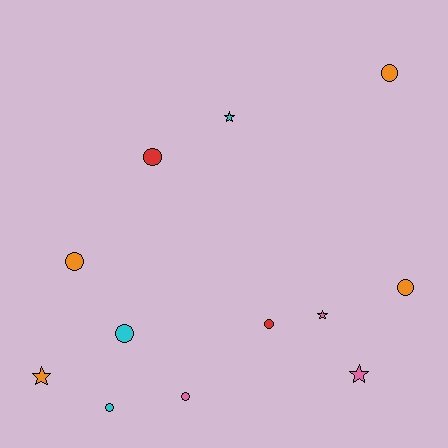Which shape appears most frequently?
Circle, with 8 objects.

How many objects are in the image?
There are 12 objects.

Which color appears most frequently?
Orange, with 4 objects.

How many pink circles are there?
There is 1 pink circle.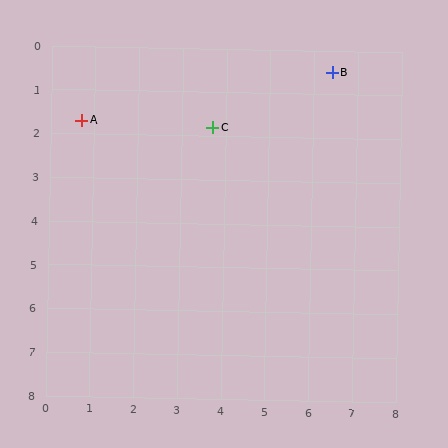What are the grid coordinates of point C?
Point C is at approximately (3.7, 1.8).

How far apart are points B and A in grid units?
Points B and A are about 5.8 grid units apart.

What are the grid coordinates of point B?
Point B is at approximately (6.4, 0.5).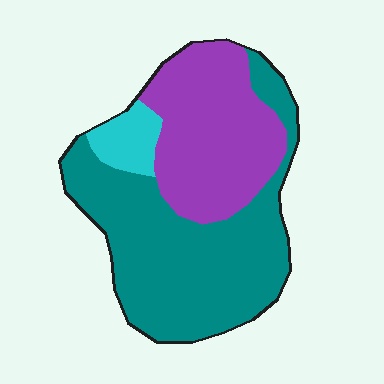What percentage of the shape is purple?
Purple covers 37% of the shape.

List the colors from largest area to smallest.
From largest to smallest: teal, purple, cyan.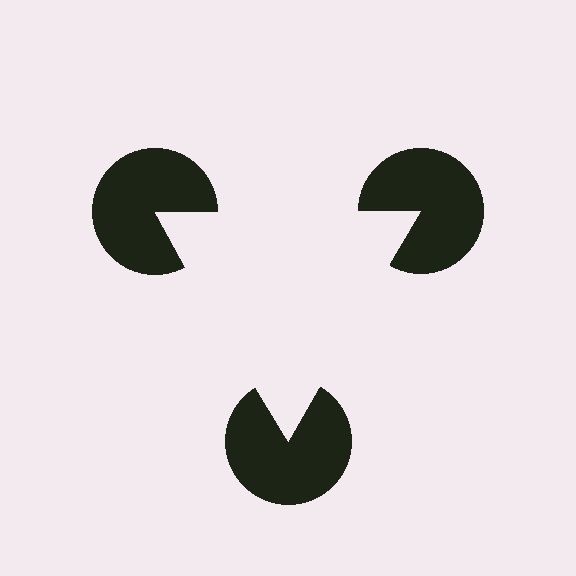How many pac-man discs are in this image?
There are 3 — one at each vertex of the illusory triangle.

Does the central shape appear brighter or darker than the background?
It typically appears slightly brighter than the background, even though no actual brightness change is drawn.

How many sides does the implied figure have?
3 sides.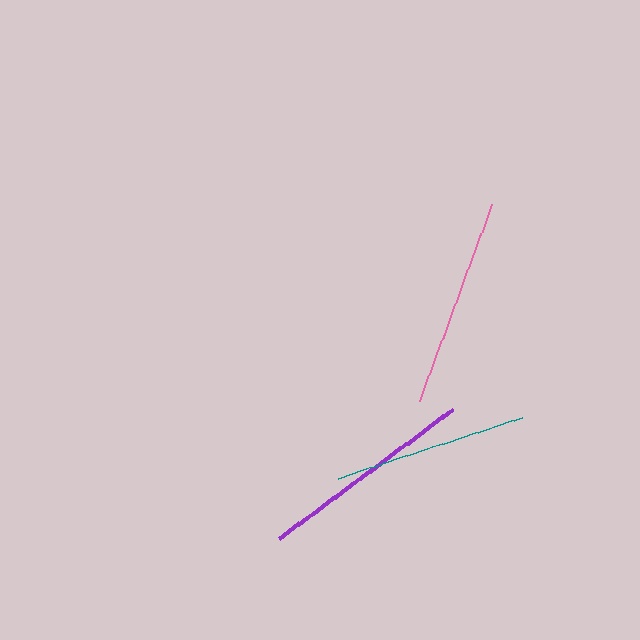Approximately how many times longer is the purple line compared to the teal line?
The purple line is approximately 1.1 times the length of the teal line.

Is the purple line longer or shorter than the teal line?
The purple line is longer than the teal line.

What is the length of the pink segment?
The pink segment is approximately 210 pixels long.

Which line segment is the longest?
The purple line is the longest at approximately 216 pixels.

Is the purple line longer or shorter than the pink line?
The purple line is longer than the pink line.